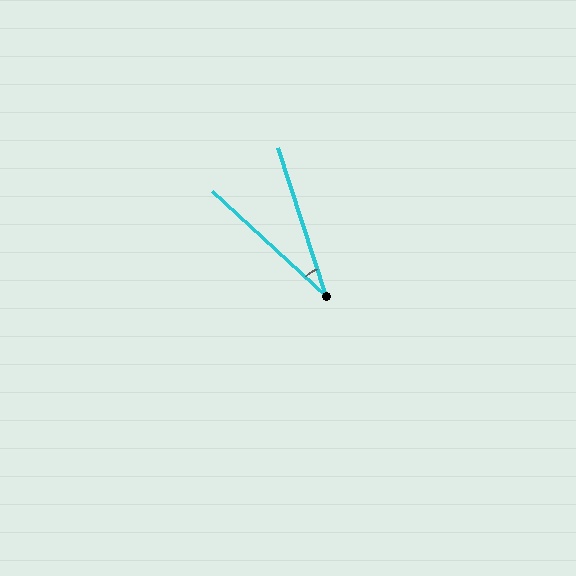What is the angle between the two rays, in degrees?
Approximately 29 degrees.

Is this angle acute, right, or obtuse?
It is acute.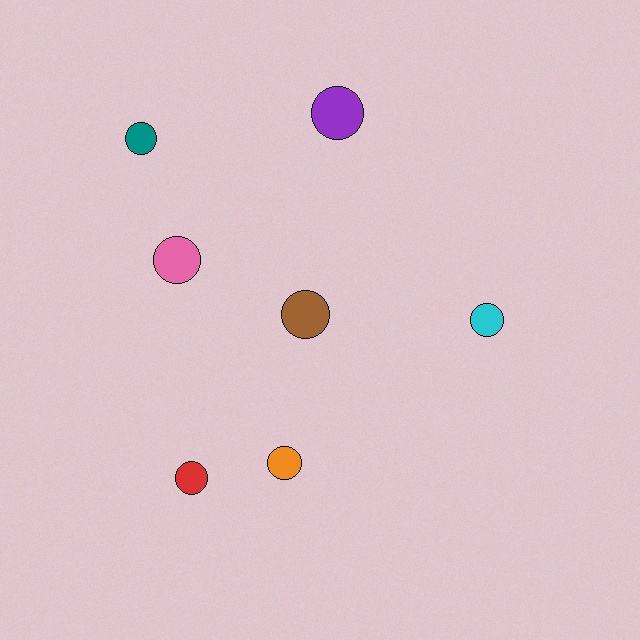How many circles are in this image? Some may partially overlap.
There are 7 circles.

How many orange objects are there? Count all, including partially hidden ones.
There is 1 orange object.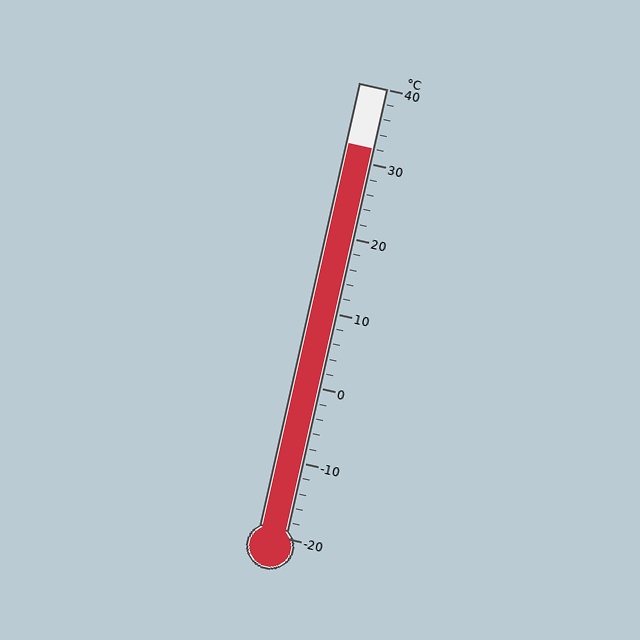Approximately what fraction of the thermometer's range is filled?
The thermometer is filled to approximately 85% of its range.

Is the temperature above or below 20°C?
The temperature is above 20°C.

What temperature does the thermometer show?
The thermometer shows approximately 32°C.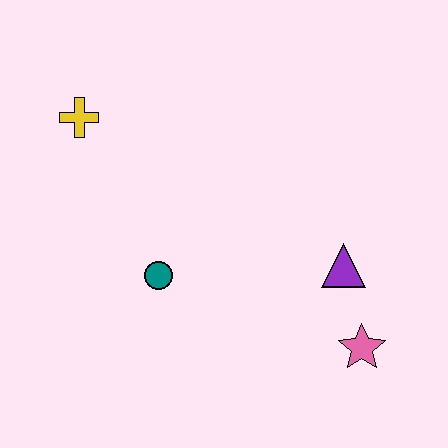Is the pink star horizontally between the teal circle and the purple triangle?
No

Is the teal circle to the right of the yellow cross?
Yes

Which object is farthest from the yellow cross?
The pink star is farthest from the yellow cross.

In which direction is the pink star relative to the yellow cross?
The pink star is to the right of the yellow cross.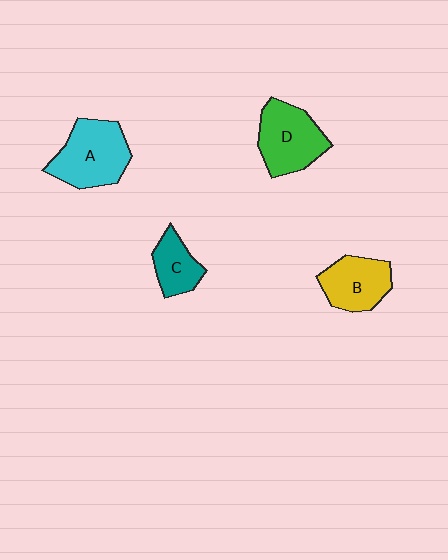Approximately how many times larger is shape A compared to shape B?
Approximately 1.3 times.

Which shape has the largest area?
Shape A (cyan).